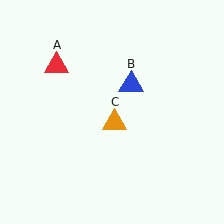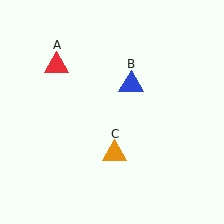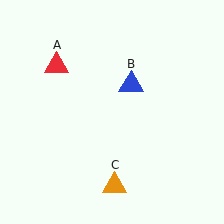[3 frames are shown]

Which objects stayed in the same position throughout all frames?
Red triangle (object A) and blue triangle (object B) remained stationary.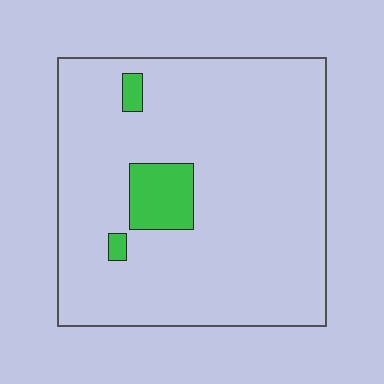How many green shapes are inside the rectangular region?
3.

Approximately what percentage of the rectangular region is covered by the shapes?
Approximately 10%.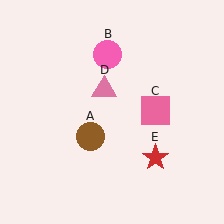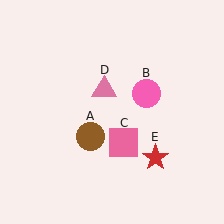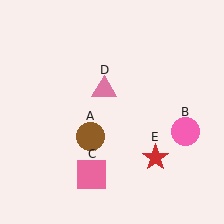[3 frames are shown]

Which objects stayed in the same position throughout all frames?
Brown circle (object A) and pink triangle (object D) and red star (object E) remained stationary.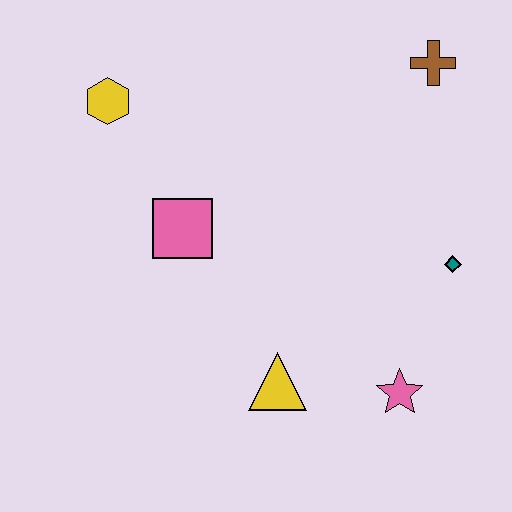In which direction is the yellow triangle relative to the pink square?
The yellow triangle is below the pink square.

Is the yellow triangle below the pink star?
No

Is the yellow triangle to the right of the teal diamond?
No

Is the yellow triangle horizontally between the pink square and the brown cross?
Yes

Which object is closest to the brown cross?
The teal diamond is closest to the brown cross.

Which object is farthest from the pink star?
The yellow hexagon is farthest from the pink star.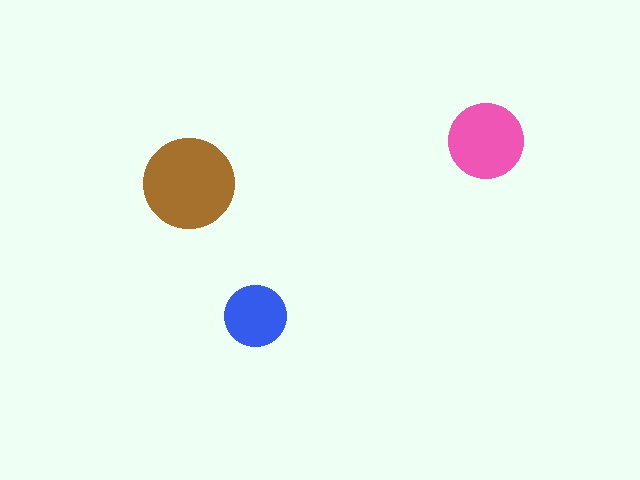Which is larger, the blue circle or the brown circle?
The brown one.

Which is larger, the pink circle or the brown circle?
The brown one.